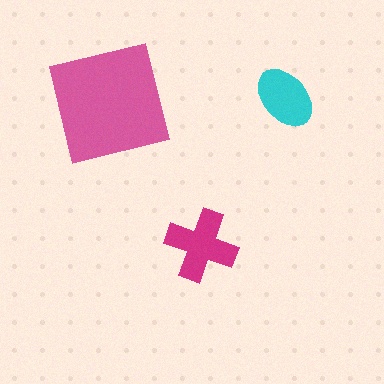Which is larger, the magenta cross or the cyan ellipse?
The magenta cross.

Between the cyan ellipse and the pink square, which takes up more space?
The pink square.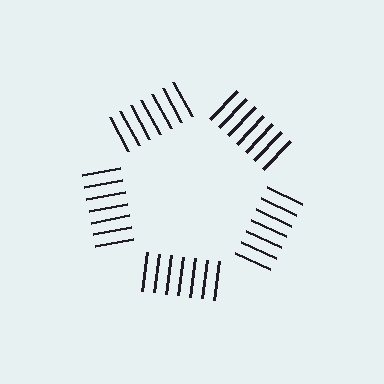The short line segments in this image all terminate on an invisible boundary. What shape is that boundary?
An illusory pentagon — the line segments terminate on its edges but no continuous stroke is drawn.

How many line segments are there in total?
35 — 7 along each of the 5 edges.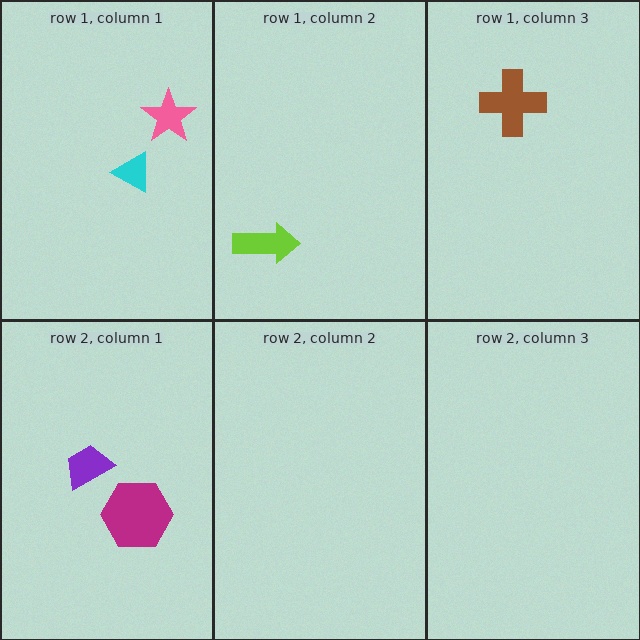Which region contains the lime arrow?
The row 1, column 2 region.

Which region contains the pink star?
The row 1, column 1 region.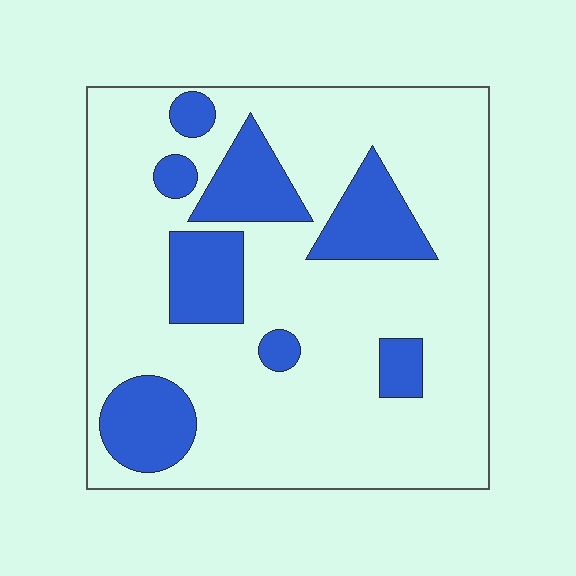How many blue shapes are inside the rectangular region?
8.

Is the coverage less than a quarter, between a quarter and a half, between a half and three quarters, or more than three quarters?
Less than a quarter.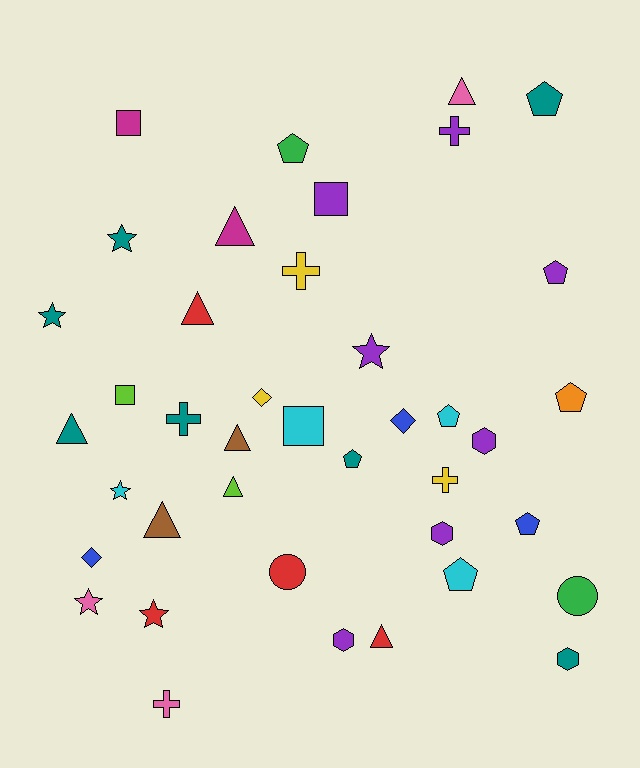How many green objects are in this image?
There are 2 green objects.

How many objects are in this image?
There are 40 objects.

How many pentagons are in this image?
There are 8 pentagons.